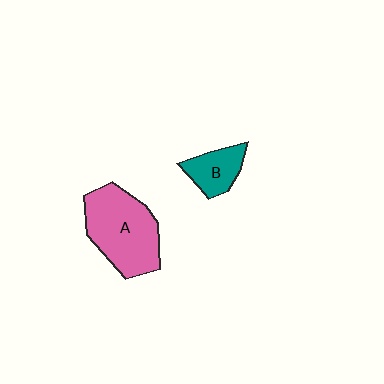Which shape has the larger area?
Shape A (pink).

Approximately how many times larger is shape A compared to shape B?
Approximately 2.3 times.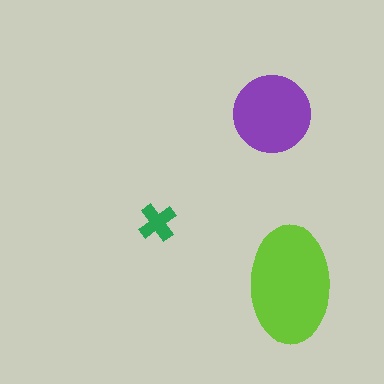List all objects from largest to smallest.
The lime ellipse, the purple circle, the green cross.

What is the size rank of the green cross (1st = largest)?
3rd.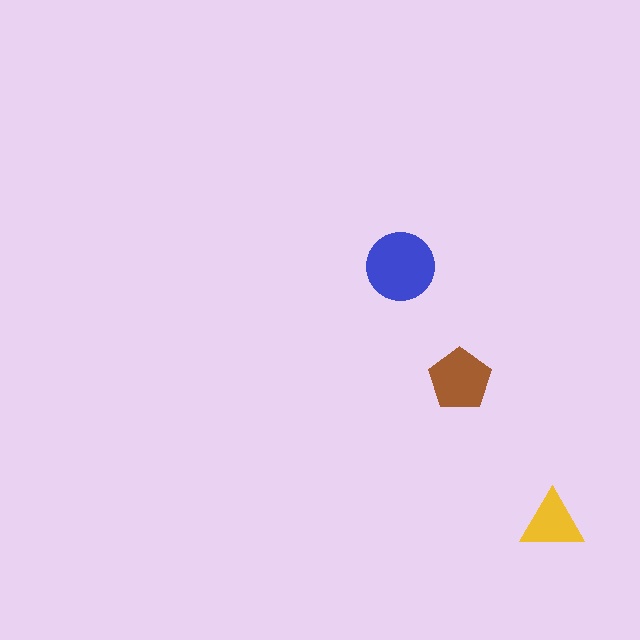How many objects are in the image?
There are 3 objects in the image.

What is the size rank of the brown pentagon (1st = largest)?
2nd.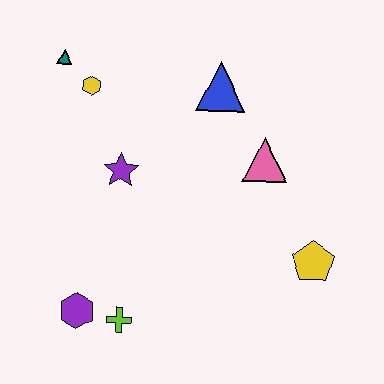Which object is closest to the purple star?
The yellow hexagon is closest to the purple star.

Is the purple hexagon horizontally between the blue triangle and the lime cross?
No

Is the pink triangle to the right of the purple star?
Yes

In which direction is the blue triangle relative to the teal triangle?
The blue triangle is to the right of the teal triangle.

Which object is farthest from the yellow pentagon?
The teal triangle is farthest from the yellow pentagon.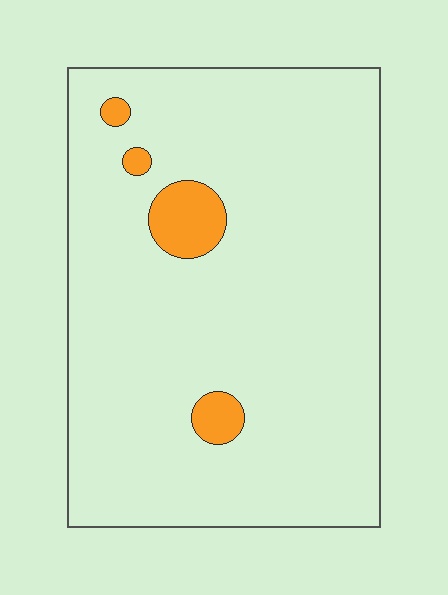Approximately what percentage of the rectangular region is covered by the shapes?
Approximately 5%.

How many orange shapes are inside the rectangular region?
4.